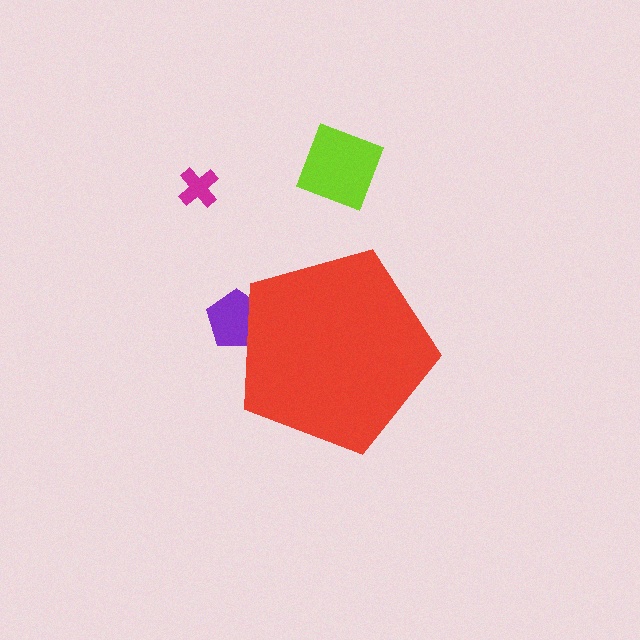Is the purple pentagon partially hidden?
Yes, the purple pentagon is partially hidden behind the red pentagon.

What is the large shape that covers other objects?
A red pentagon.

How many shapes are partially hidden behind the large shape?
1 shape is partially hidden.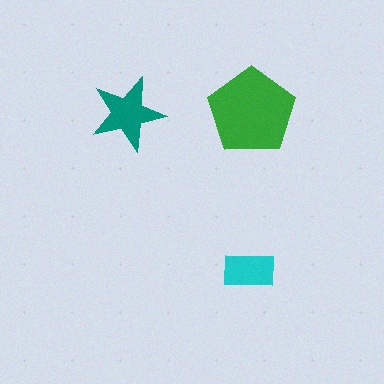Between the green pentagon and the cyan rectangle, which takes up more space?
The green pentagon.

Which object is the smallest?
The cyan rectangle.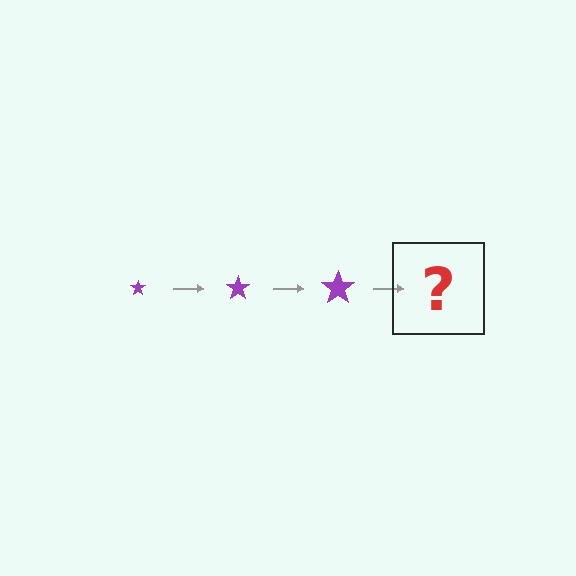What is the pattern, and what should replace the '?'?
The pattern is that the star gets progressively larger each step. The '?' should be a purple star, larger than the previous one.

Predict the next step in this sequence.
The next step is a purple star, larger than the previous one.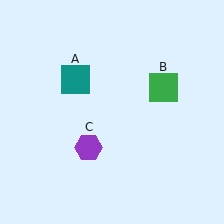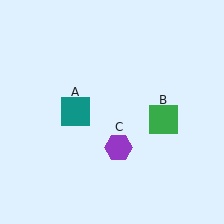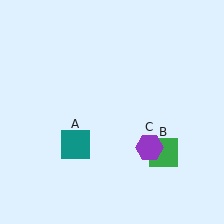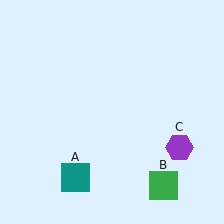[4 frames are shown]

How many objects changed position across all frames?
3 objects changed position: teal square (object A), green square (object B), purple hexagon (object C).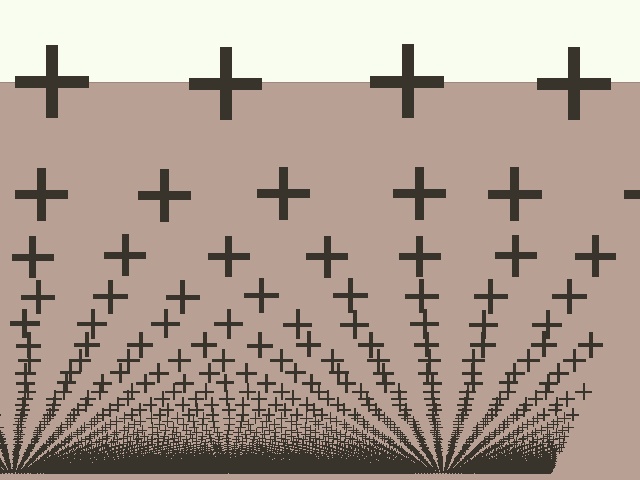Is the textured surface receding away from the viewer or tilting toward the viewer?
The surface appears to tilt toward the viewer. Texture elements get larger and sparser toward the top.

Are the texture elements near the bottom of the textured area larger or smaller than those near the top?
Smaller. The gradient is inverted — elements near the bottom are smaller and denser.